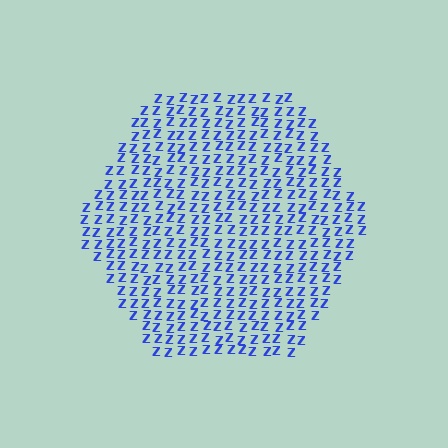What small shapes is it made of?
It is made of small letter Z's.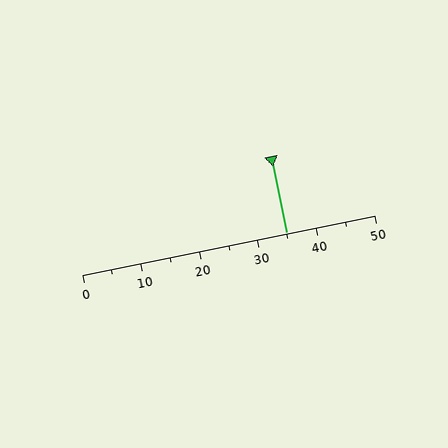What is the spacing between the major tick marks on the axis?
The major ticks are spaced 10 apart.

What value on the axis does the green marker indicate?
The marker indicates approximately 35.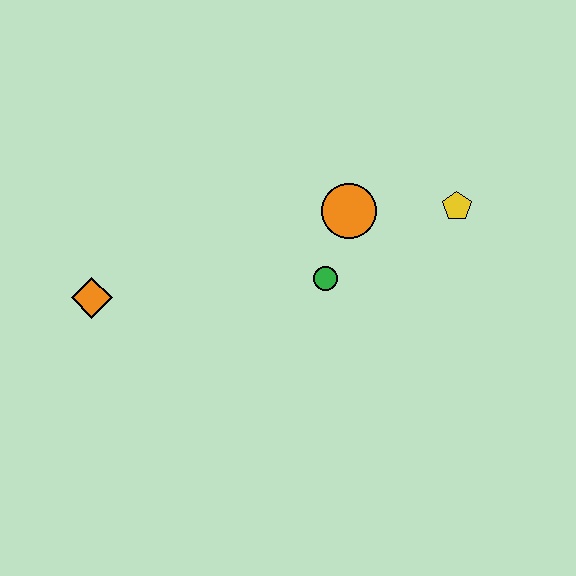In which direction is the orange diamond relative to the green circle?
The orange diamond is to the left of the green circle.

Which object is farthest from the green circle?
The orange diamond is farthest from the green circle.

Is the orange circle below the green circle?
No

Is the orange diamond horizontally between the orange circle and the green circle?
No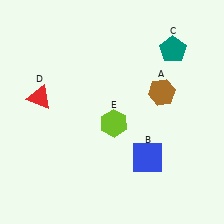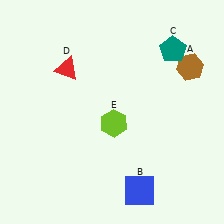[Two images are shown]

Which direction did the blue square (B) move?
The blue square (B) moved down.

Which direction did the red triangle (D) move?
The red triangle (D) moved up.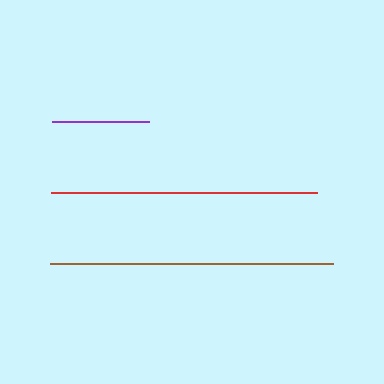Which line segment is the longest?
The brown line is the longest at approximately 283 pixels.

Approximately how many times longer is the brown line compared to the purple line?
The brown line is approximately 2.9 times the length of the purple line.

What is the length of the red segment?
The red segment is approximately 266 pixels long.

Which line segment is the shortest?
The purple line is the shortest at approximately 97 pixels.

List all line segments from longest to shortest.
From longest to shortest: brown, red, purple.